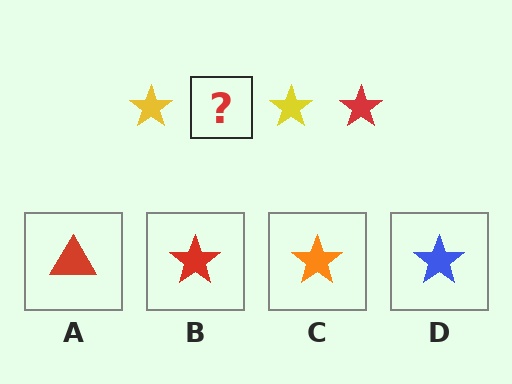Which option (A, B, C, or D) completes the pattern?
B.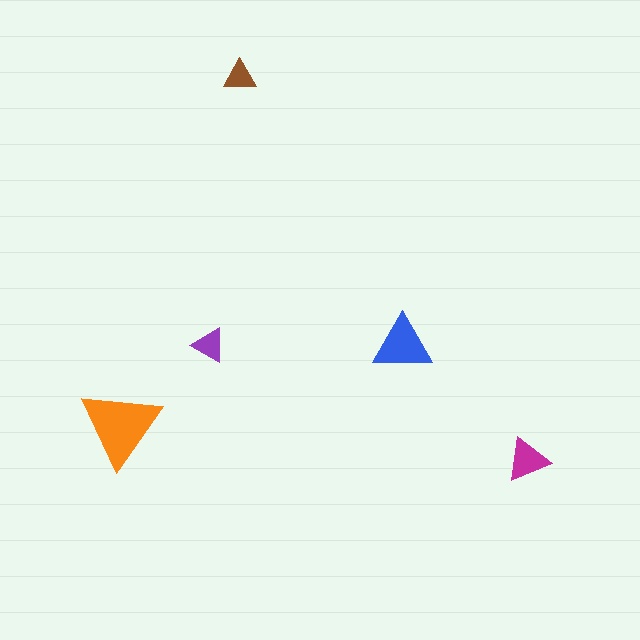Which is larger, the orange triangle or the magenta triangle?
The orange one.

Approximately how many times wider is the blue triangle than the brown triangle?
About 2 times wider.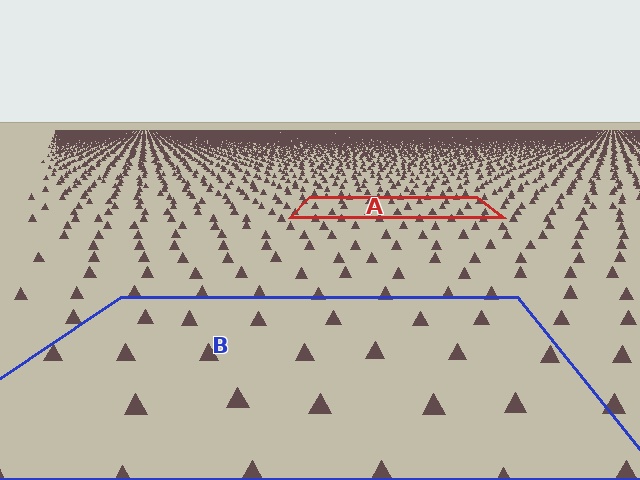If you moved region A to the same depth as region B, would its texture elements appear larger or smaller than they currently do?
They would appear larger. At a closer depth, the same texture elements are projected at a bigger on-screen size.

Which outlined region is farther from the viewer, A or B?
Region A is farther from the viewer — the texture elements inside it appear smaller and more densely packed.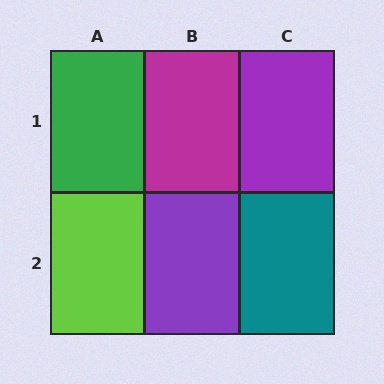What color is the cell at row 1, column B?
Magenta.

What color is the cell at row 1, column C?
Purple.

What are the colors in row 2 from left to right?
Lime, purple, teal.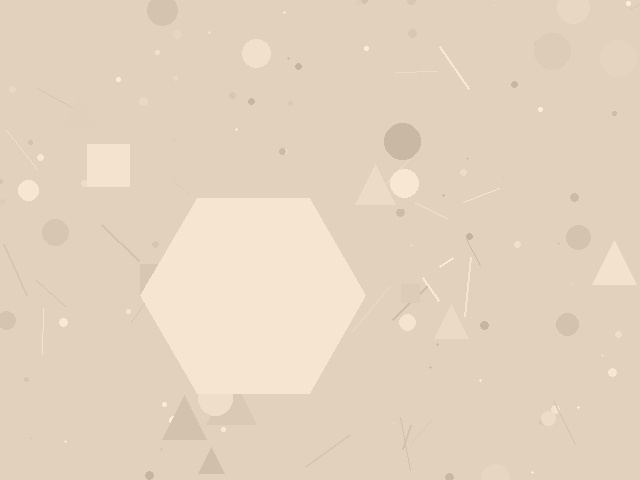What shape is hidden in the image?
A hexagon is hidden in the image.